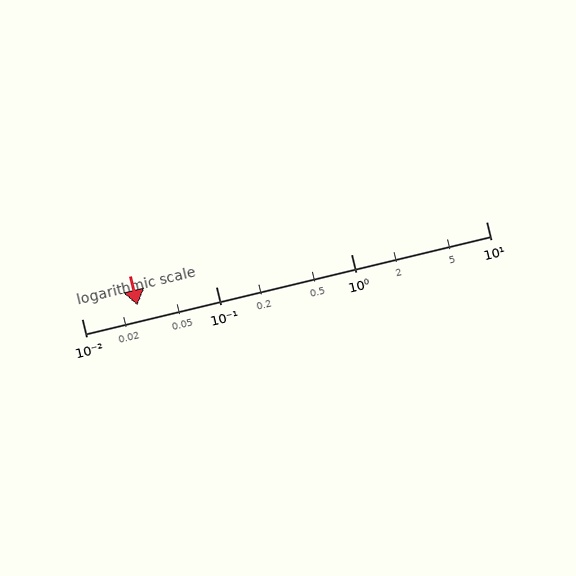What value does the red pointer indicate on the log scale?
The pointer indicates approximately 0.026.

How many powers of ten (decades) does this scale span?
The scale spans 3 decades, from 0.01 to 10.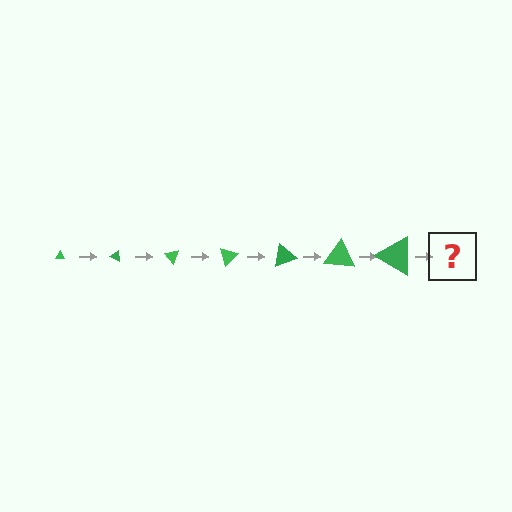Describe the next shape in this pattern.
It should be a triangle, larger than the previous one and rotated 175 degrees from the start.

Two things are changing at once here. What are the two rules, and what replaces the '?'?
The two rules are that the triangle grows larger each step and it rotates 25 degrees each step. The '?' should be a triangle, larger than the previous one and rotated 175 degrees from the start.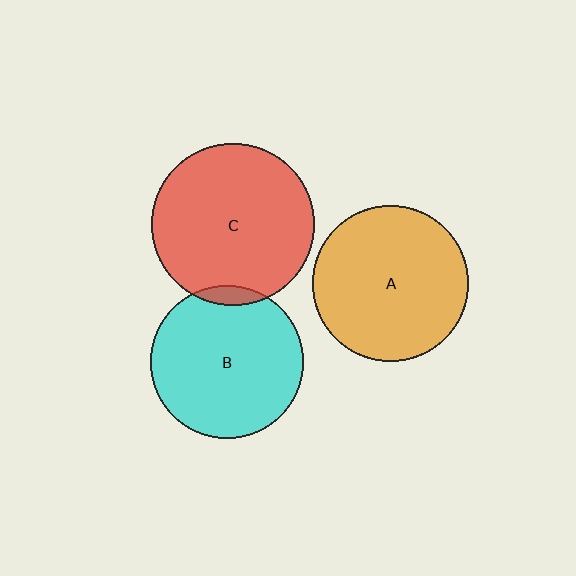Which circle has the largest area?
Circle C (red).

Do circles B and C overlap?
Yes.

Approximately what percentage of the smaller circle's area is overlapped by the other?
Approximately 5%.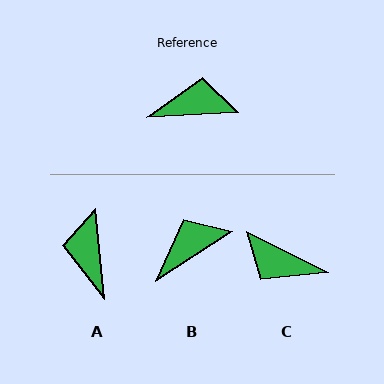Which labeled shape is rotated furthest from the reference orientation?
C, about 150 degrees away.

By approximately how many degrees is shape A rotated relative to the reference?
Approximately 92 degrees counter-clockwise.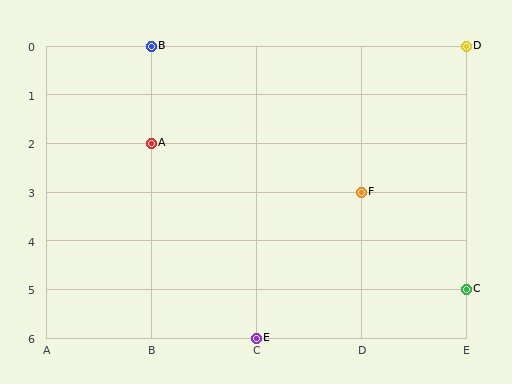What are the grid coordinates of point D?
Point D is at grid coordinates (E, 0).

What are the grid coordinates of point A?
Point A is at grid coordinates (B, 2).